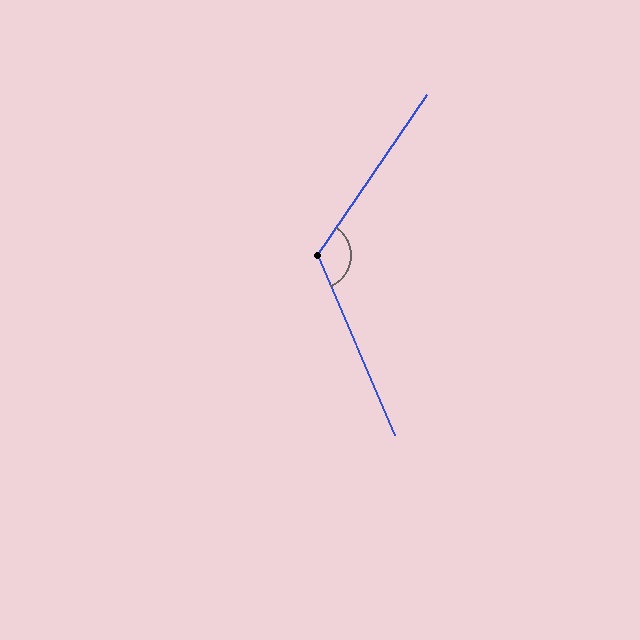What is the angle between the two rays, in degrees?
Approximately 123 degrees.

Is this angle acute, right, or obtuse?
It is obtuse.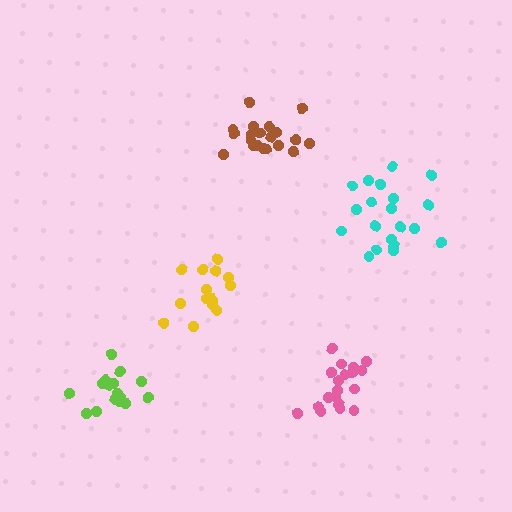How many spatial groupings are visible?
There are 5 spatial groupings.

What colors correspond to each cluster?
The clusters are colored: yellow, lime, cyan, brown, pink.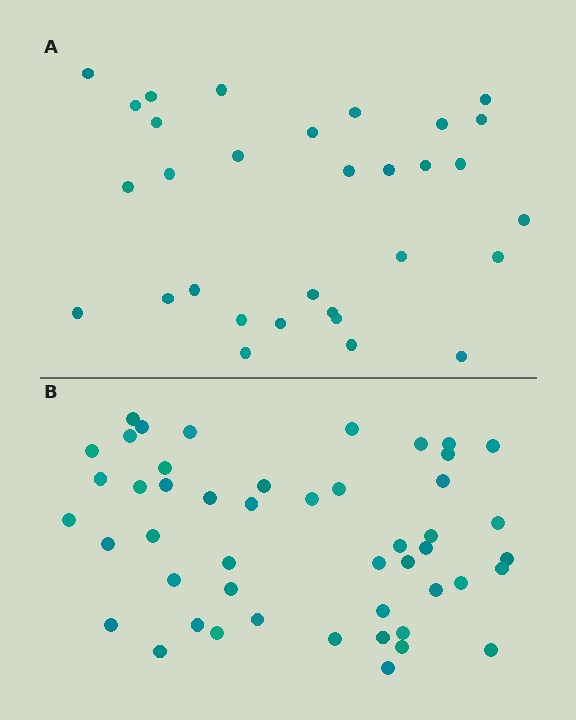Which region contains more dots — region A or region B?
Region B (the bottom region) has more dots.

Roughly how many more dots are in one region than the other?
Region B has approximately 15 more dots than region A.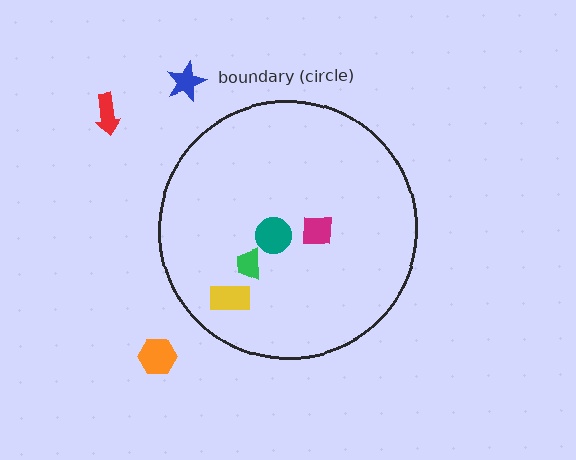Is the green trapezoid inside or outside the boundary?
Inside.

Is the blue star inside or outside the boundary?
Outside.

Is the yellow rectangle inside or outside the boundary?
Inside.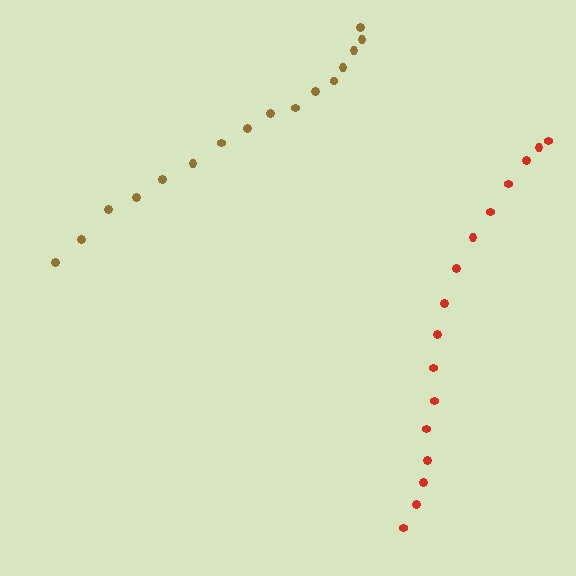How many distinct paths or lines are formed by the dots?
There are 2 distinct paths.